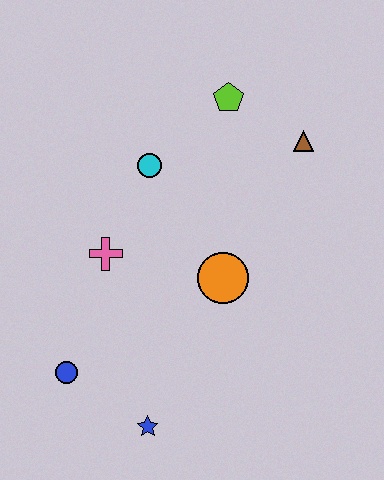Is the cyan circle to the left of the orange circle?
Yes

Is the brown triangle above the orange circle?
Yes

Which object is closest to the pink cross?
The cyan circle is closest to the pink cross.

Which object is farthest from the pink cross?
The brown triangle is farthest from the pink cross.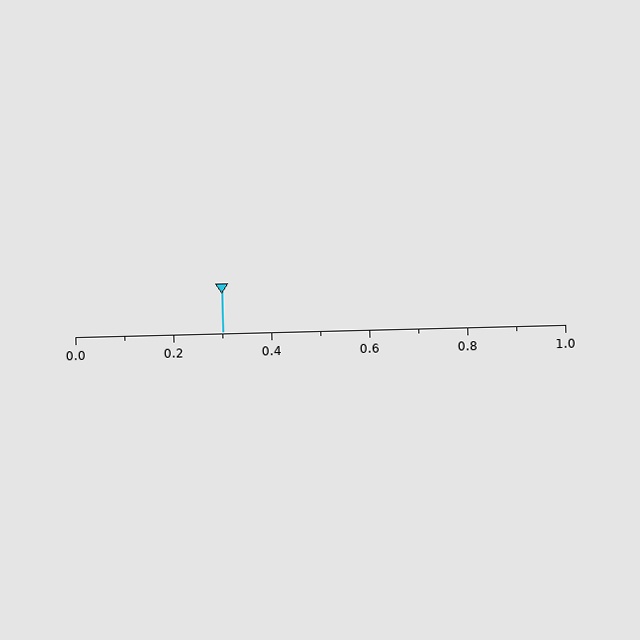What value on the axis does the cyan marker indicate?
The marker indicates approximately 0.3.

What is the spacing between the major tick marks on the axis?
The major ticks are spaced 0.2 apart.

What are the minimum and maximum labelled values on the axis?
The axis runs from 0.0 to 1.0.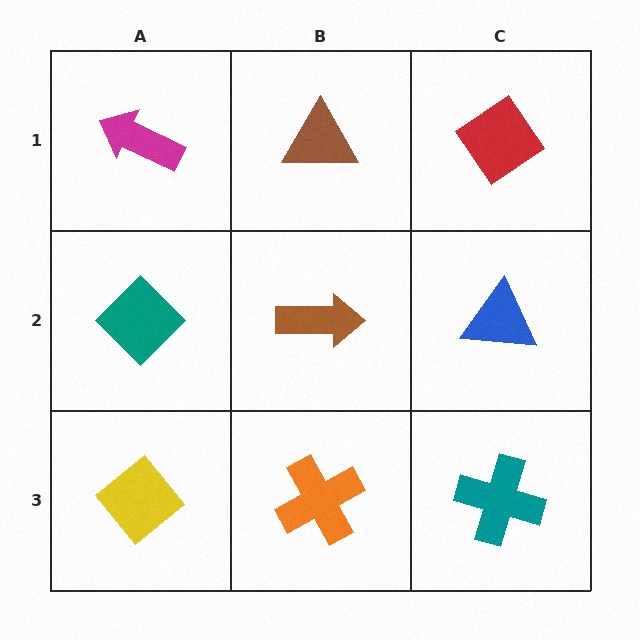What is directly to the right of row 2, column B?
A blue triangle.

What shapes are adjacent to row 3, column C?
A blue triangle (row 2, column C), an orange cross (row 3, column B).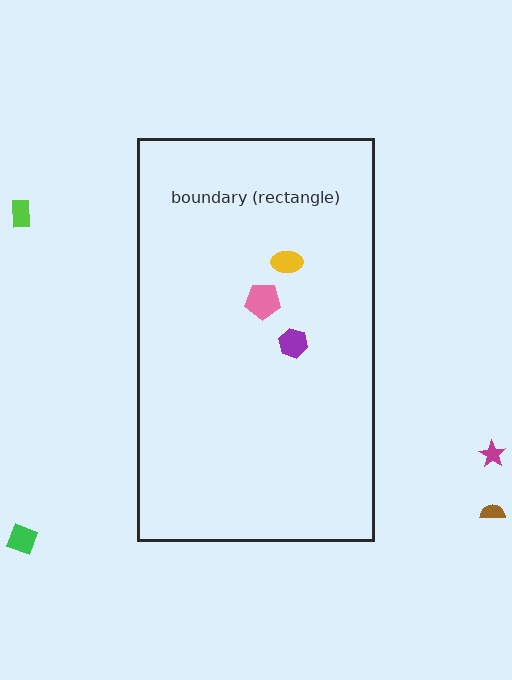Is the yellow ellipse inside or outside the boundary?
Inside.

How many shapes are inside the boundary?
3 inside, 4 outside.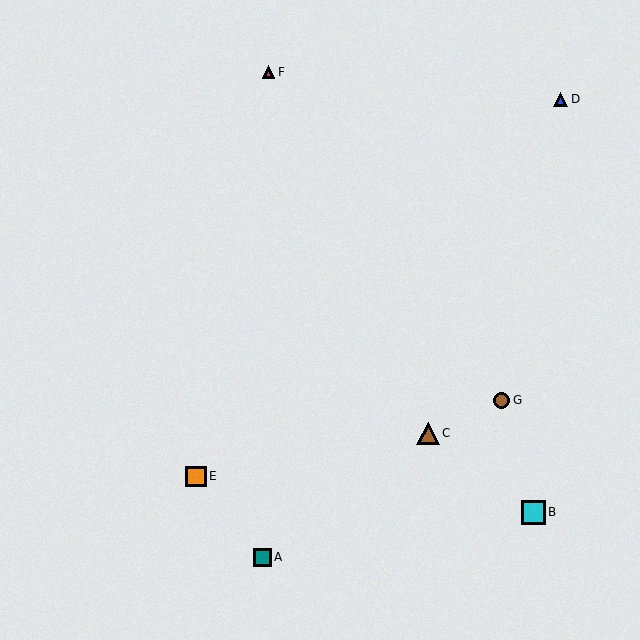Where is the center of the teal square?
The center of the teal square is at (263, 557).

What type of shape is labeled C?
Shape C is a brown triangle.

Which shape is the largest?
The cyan square (labeled B) is the largest.